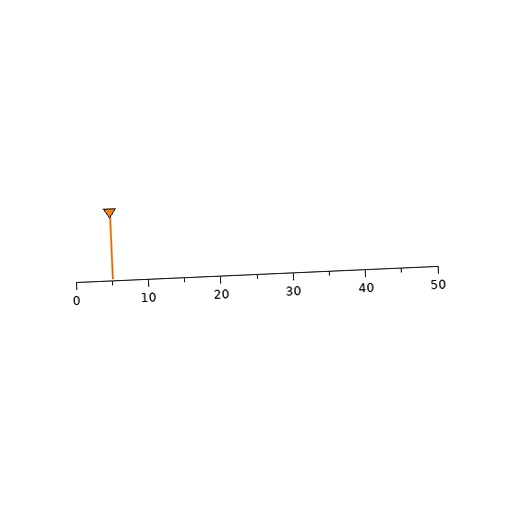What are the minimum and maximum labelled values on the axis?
The axis runs from 0 to 50.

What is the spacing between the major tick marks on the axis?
The major ticks are spaced 10 apart.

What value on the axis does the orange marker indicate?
The marker indicates approximately 5.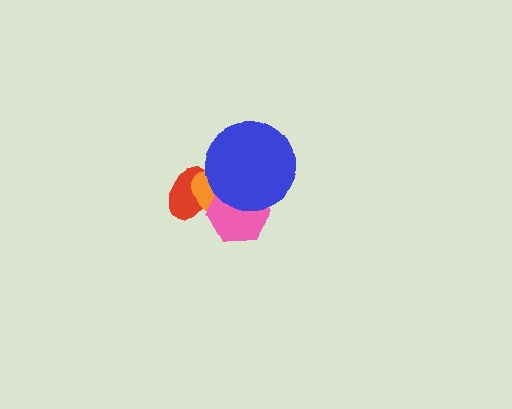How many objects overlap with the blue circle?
2 objects overlap with the blue circle.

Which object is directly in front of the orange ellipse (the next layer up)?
The pink hexagon is directly in front of the orange ellipse.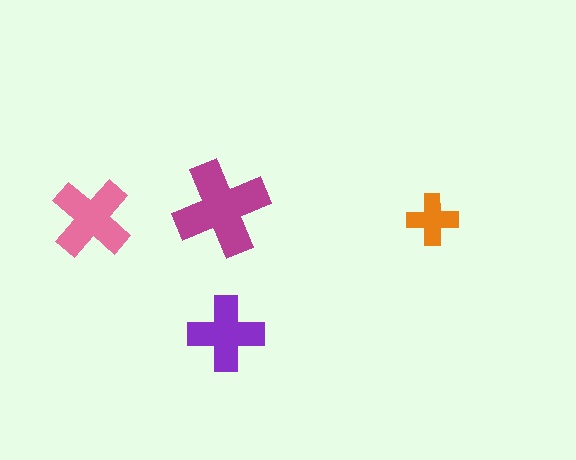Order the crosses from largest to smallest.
the magenta one, the pink one, the purple one, the orange one.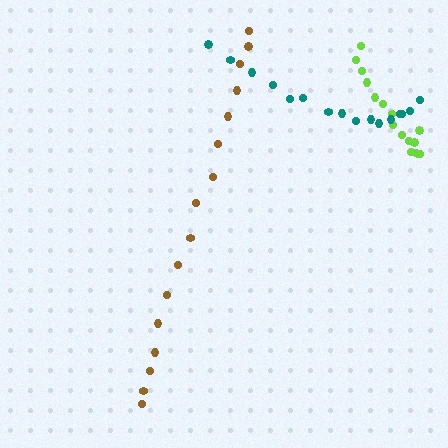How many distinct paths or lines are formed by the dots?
There are 3 distinct paths.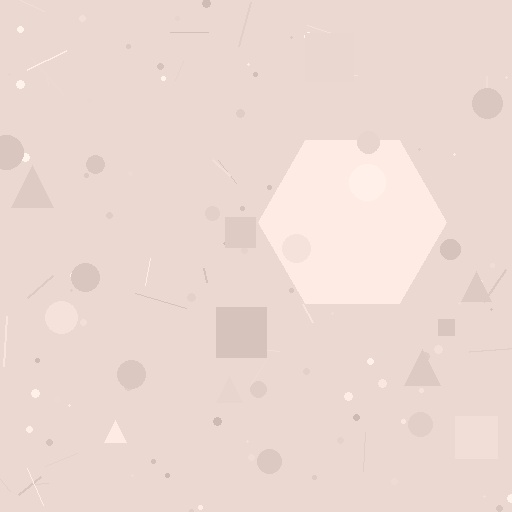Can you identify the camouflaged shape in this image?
The camouflaged shape is a hexagon.